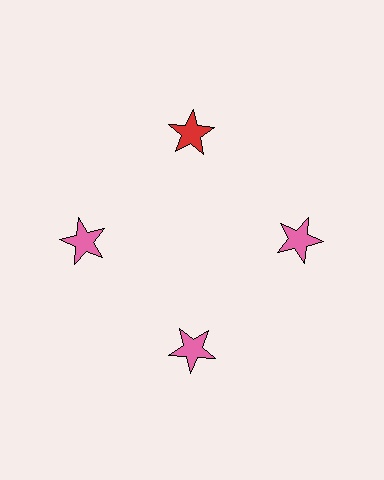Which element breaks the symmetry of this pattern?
The red star at roughly the 12 o'clock position breaks the symmetry. All other shapes are pink stars.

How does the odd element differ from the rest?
It has a different color: red instead of pink.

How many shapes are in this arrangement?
There are 4 shapes arranged in a ring pattern.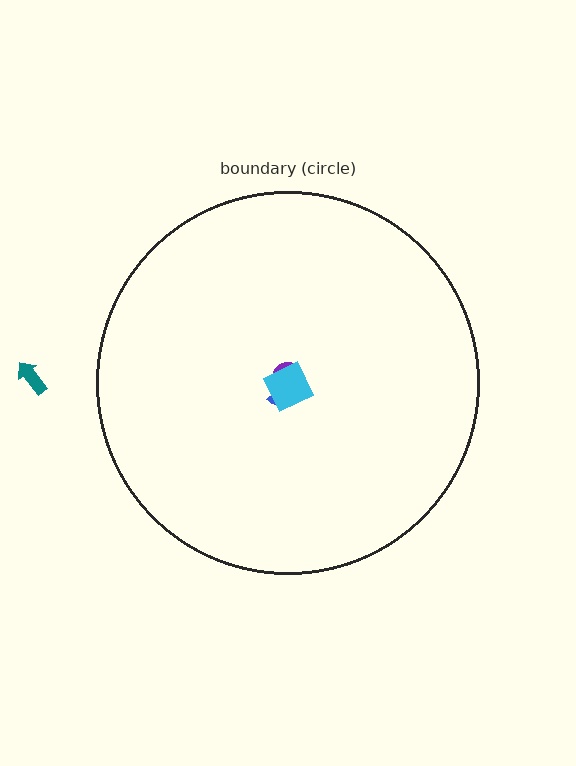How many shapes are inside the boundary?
3 inside, 1 outside.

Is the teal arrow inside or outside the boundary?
Outside.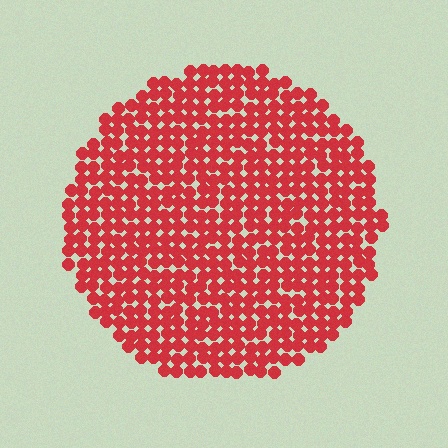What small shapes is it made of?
It is made of small circles.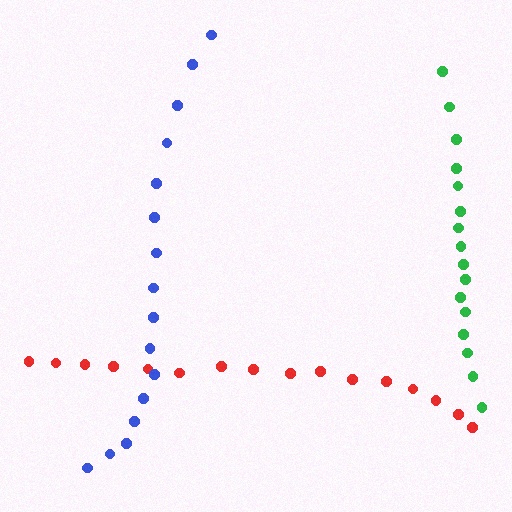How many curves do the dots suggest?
There are 3 distinct paths.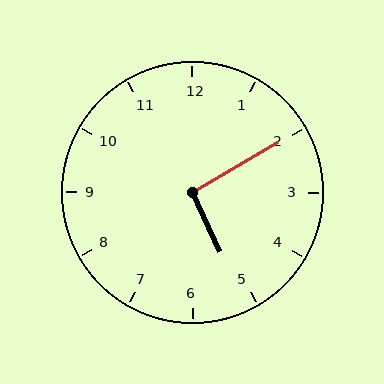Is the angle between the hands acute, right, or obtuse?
It is right.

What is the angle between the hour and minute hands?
Approximately 95 degrees.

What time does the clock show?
5:10.